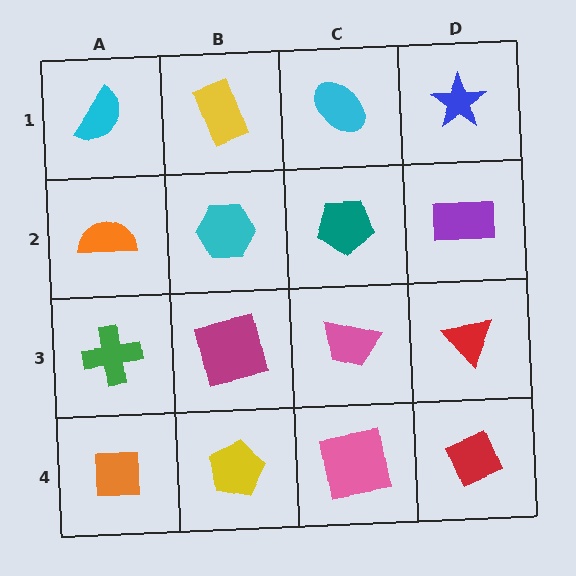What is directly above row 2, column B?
A yellow rectangle.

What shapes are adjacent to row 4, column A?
A green cross (row 3, column A), a yellow pentagon (row 4, column B).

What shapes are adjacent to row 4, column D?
A red triangle (row 3, column D), a pink square (row 4, column C).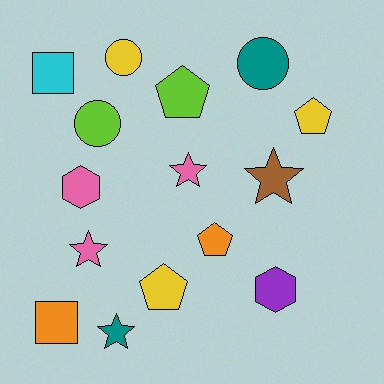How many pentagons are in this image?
There are 4 pentagons.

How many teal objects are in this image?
There are 2 teal objects.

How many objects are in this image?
There are 15 objects.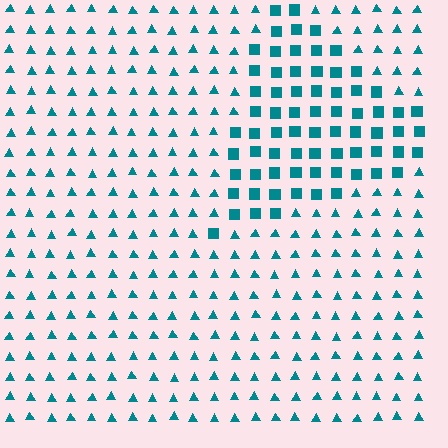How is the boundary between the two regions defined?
The boundary is defined by a change in element shape: squares inside vs. triangles outside. All elements share the same color and spacing.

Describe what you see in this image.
The image is filled with small teal elements arranged in a uniform grid. A triangle-shaped region contains squares, while the surrounding area contains triangles. The boundary is defined purely by the change in element shape.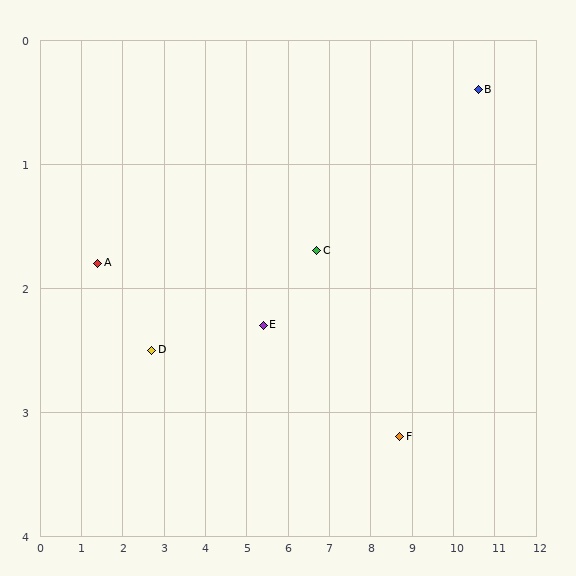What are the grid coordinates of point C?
Point C is at approximately (6.7, 1.7).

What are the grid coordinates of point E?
Point E is at approximately (5.4, 2.3).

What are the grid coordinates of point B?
Point B is at approximately (10.6, 0.4).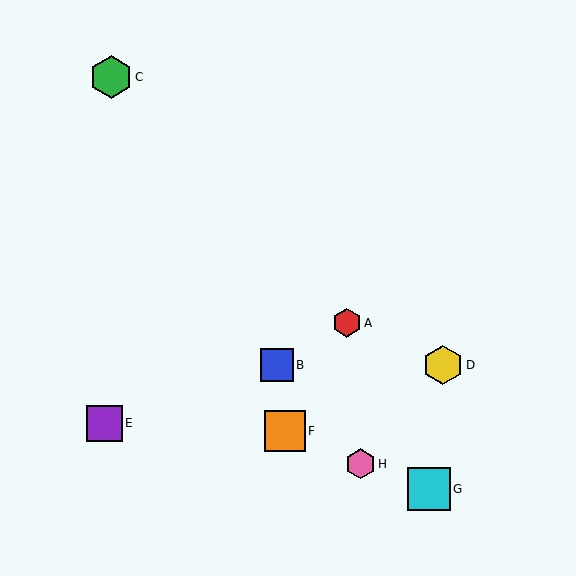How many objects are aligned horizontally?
2 objects (B, D) are aligned horizontally.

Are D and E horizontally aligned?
No, D is at y≈365 and E is at y≈423.